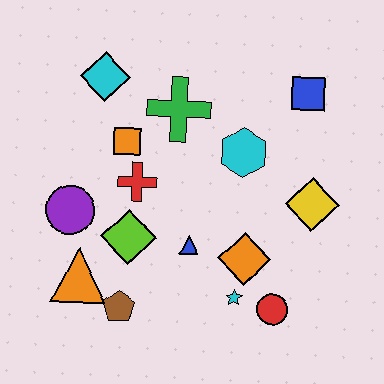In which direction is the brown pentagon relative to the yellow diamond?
The brown pentagon is to the left of the yellow diamond.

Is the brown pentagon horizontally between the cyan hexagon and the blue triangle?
No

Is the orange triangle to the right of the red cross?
No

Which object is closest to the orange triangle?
The brown pentagon is closest to the orange triangle.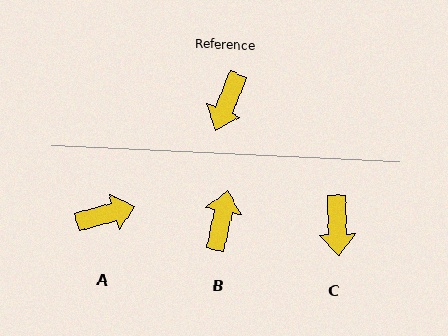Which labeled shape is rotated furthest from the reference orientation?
B, about 170 degrees away.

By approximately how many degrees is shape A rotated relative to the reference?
Approximately 128 degrees counter-clockwise.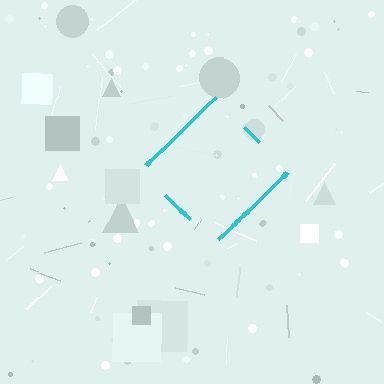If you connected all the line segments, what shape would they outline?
They would outline a diamond.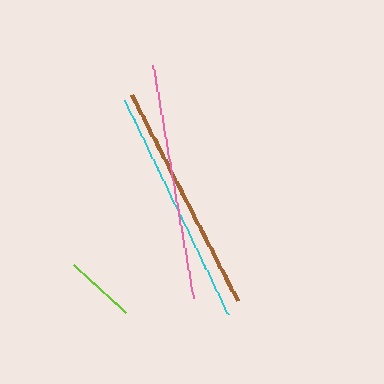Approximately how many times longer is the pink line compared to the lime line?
The pink line is approximately 3.3 times the length of the lime line.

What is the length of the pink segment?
The pink segment is approximately 237 pixels long.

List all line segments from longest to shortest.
From longest to shortest: cyan, pink, brown, lime.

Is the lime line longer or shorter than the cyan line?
The cyan line is longer than the lime line.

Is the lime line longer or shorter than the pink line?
The pink line is longer than the lime line.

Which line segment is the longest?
The cyan line is the longest at approximately 239 pixels.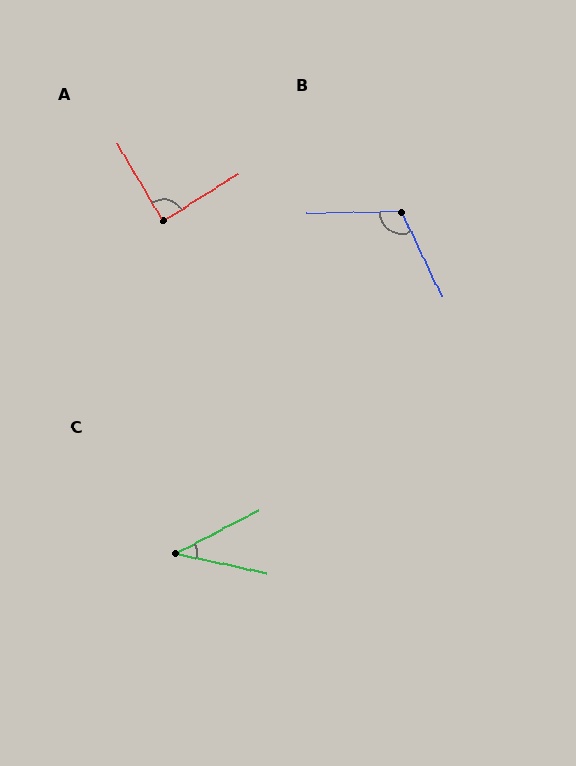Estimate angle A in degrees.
Approximately 88 degrees.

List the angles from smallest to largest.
C (40°), A (88°), B (115°).